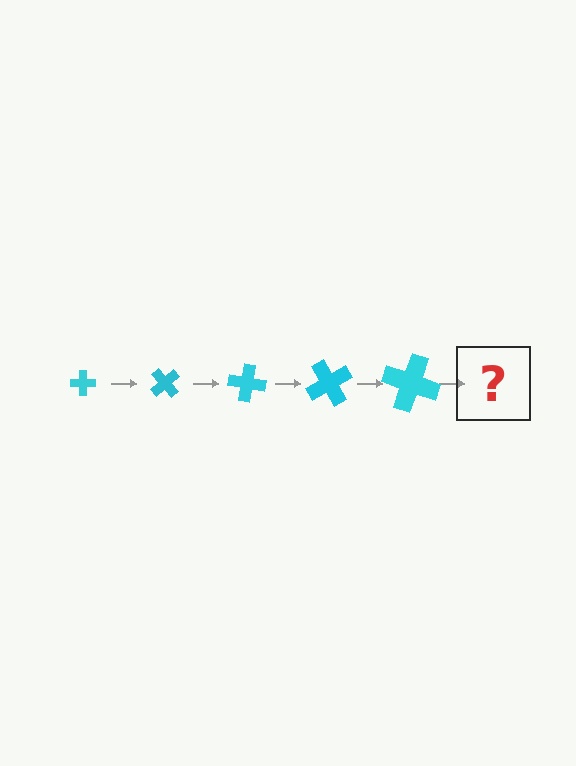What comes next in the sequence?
The next element should be a cross, larger than the previous one and rotated 250 degrees from the start.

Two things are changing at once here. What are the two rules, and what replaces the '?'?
The two rules are that the cross grows larger each step and it rotates 50 degrees each step. The '?' should be a cross, larger than the previous one and rotated 250 degrees from the start.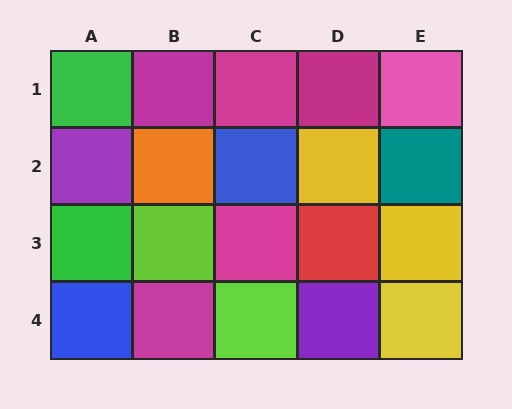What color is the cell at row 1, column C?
Magenta.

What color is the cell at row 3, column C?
Magenta.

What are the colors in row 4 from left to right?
Blue, magenta, lime, purple, yellow.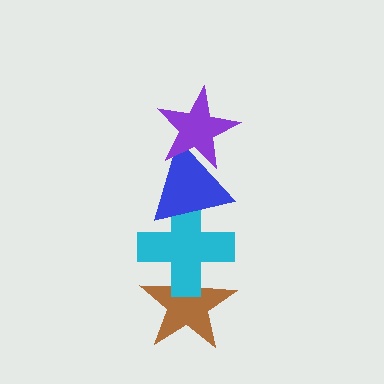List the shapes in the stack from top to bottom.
From top to bottom: the purple star, the blue triangle, the cyan cross, the brown star.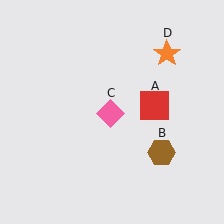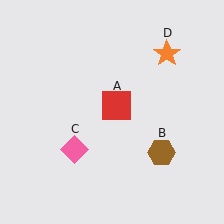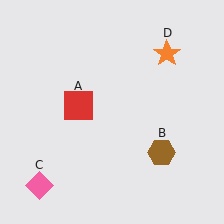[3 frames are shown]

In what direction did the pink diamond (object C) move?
The pink diamond (object C) moved down and to the left.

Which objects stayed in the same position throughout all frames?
Brown hexagon (object B) and orange star (object D) remained stationary.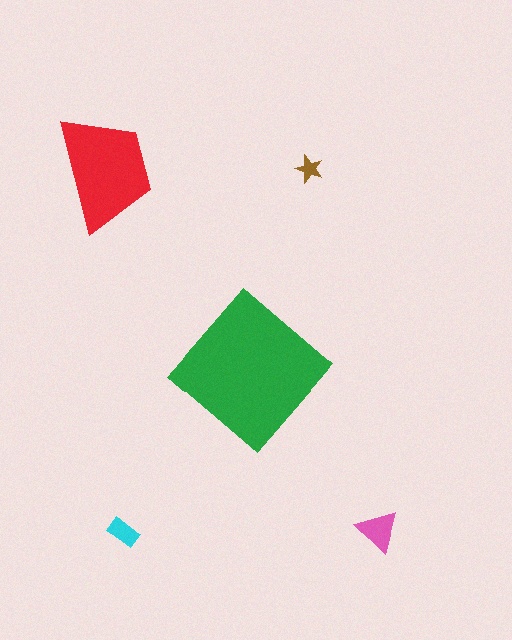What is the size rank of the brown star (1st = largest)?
5th.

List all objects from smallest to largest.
The brown star, the cyan rectangle, the pink triangle, the red trapezoid, the green diamond.